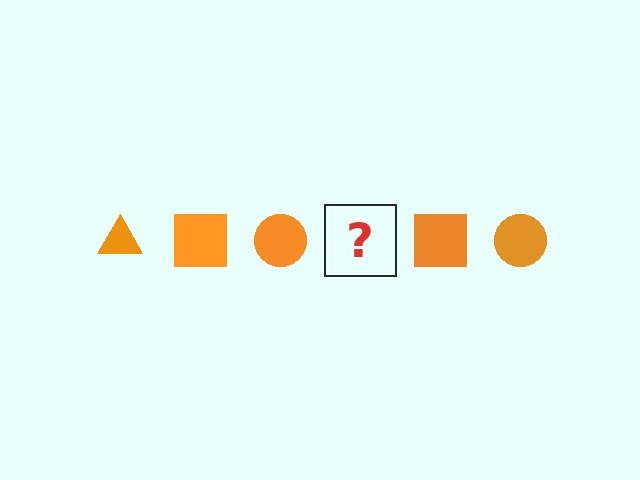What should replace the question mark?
The question mark should be replaced with an orange triangle.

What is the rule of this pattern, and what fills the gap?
The rule is that the pattern cycles through triangle, square, circle shapes in orange. The gap should be filled with an orange triangle.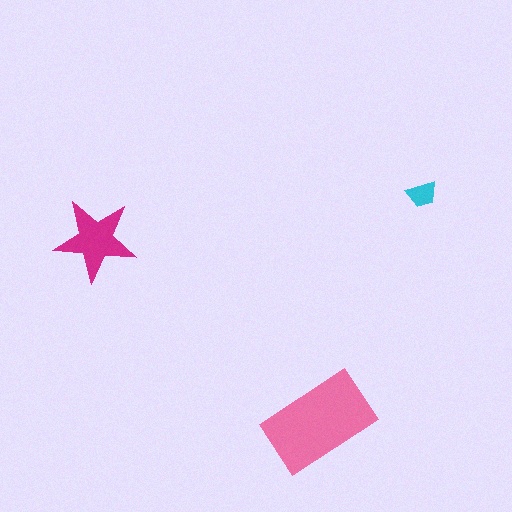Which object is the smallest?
The cyan trapezoid.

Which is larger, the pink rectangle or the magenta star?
The pink rectangle.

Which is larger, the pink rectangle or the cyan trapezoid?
The pink rectangle.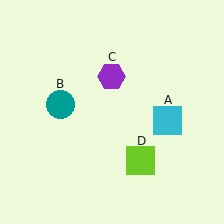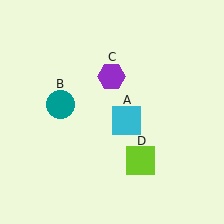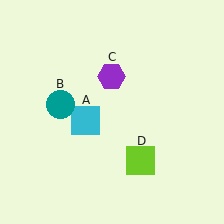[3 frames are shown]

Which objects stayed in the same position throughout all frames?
Teal circle (object B) and purple hexagon (object C) and lime square (object D) remained stationary.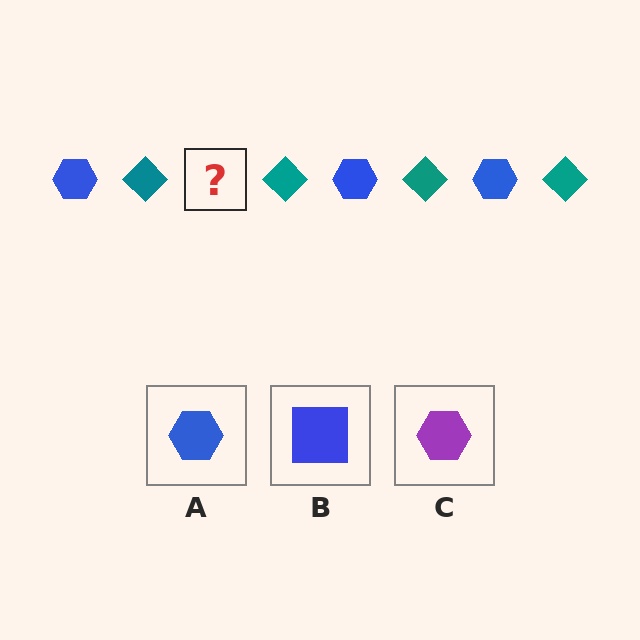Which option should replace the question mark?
Option A.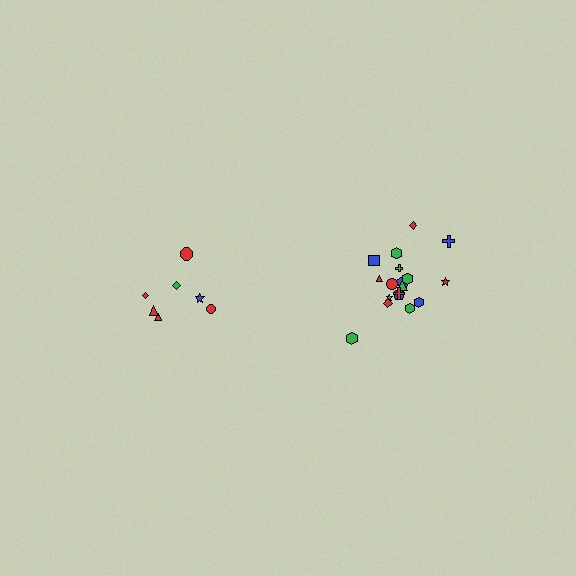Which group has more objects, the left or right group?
The right group.